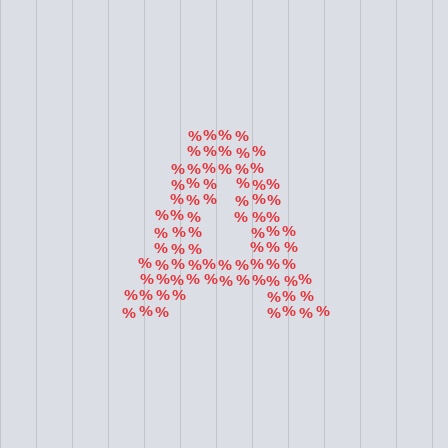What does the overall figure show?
The overall figure shows the letter A.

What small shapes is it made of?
It is made of small percent signs.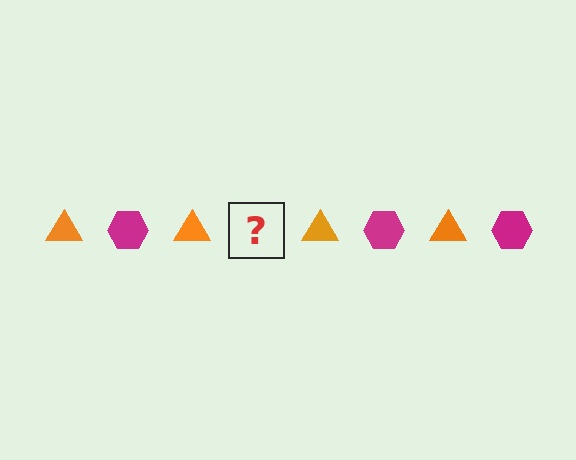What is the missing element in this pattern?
The missing element is a magenta hexagon.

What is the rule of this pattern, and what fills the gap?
The rule is that the pattern alternates between orange triangle and magenta hexagon. The gap should be filled with a magenta hexagon.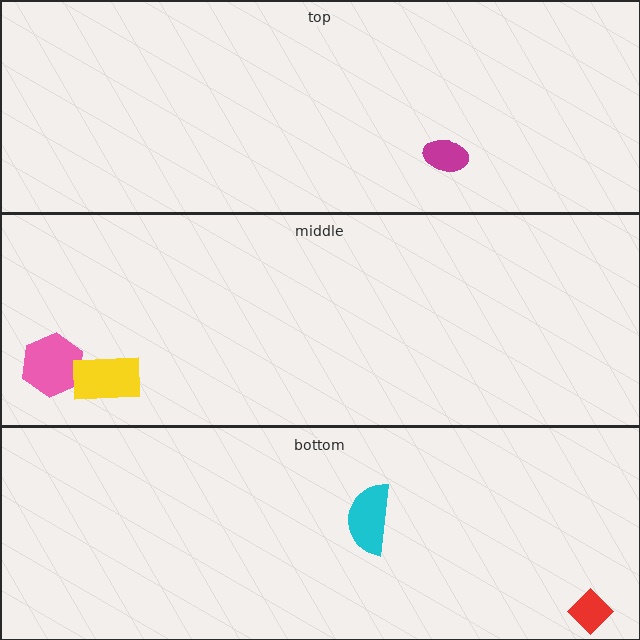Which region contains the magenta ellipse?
The top region.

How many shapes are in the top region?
1.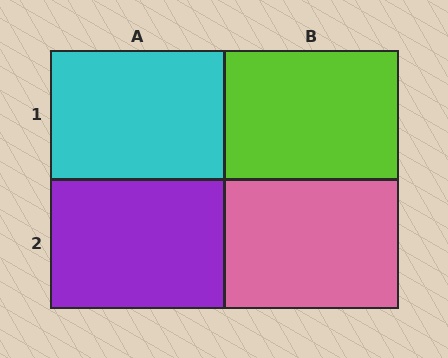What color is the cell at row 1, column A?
Cyan.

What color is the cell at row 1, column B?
Lime.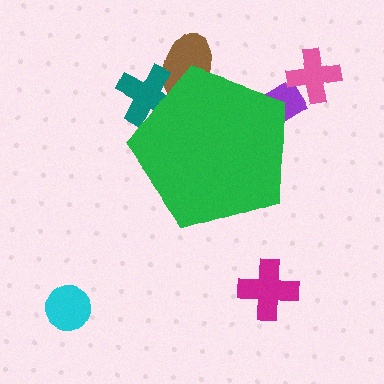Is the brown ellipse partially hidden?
Yes, the brown ellipse is partially hidden behind the green pentagon.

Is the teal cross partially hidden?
Yes, the teal cross is partially hidden behind the green pentagon.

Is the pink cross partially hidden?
No, the pink cross is fully visible.